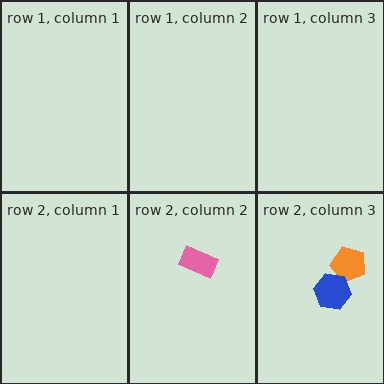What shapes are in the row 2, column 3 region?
The orange pentagon, the blue hexagon.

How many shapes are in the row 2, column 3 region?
2.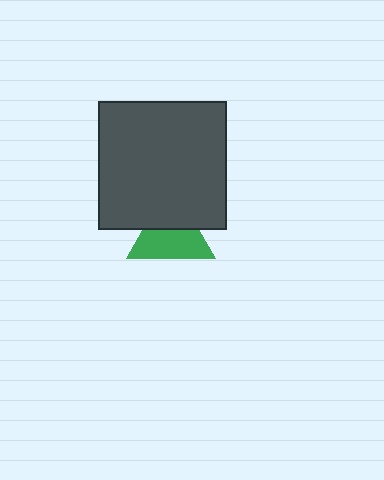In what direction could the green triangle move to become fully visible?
The green triangle could move down. That would shift it out from behind the dark gray square entirely.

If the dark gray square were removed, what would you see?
You would see the complete green triangle.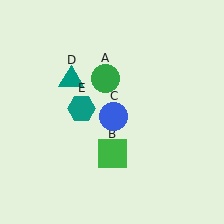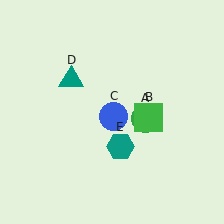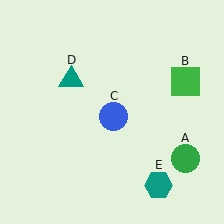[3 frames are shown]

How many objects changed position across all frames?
3 objects changed position: green circle (object A), green square (object B), teal hexagon (object E).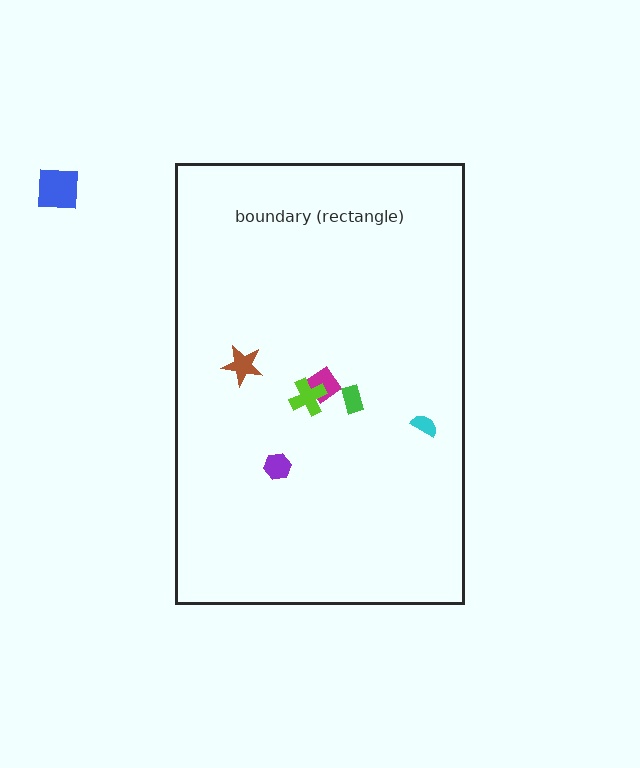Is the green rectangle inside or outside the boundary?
Inside.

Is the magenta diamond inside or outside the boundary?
Inside.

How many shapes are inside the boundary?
6 inside, 1 outside.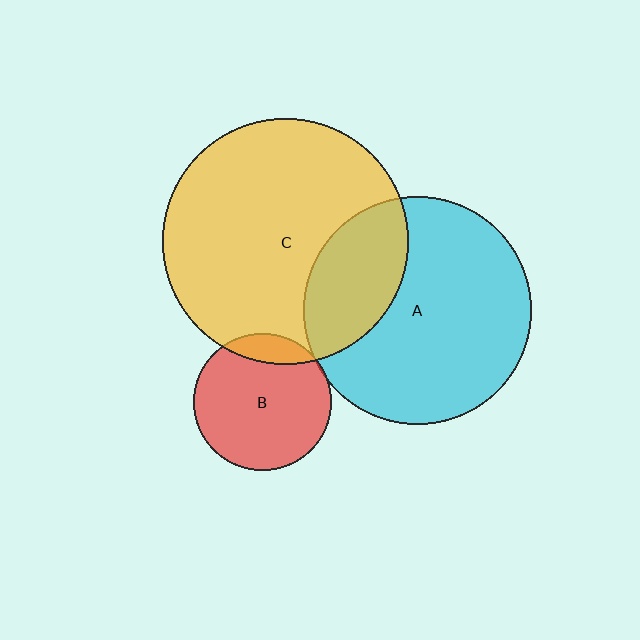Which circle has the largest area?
Circle C (yellow).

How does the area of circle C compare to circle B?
Approximately 3.2 times.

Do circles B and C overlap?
Yes.